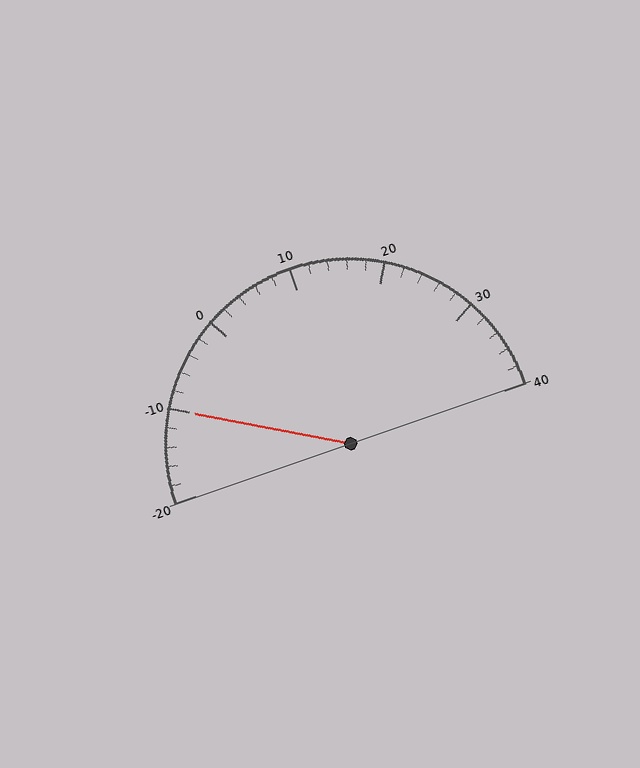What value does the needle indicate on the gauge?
The needle indicates approximately -10.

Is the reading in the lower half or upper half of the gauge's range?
The reading is in the lower half of the range (-20 to 40).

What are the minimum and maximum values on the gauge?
The gauge ranges from -20 to 40.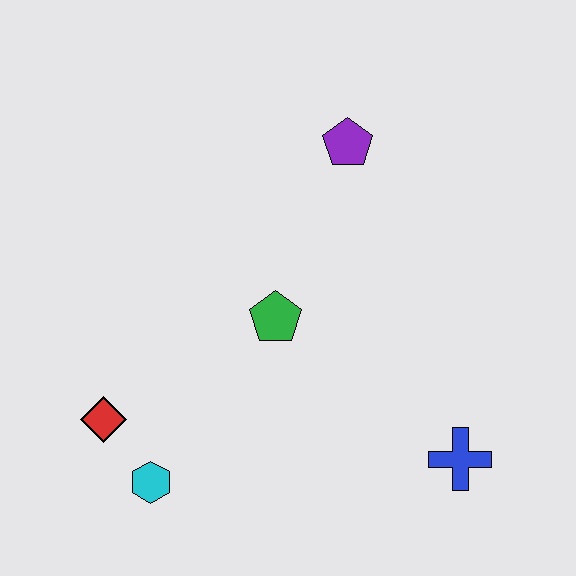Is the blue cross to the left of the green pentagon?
No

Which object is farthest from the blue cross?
The red diamond is farthest from the blue cross.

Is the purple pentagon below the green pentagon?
No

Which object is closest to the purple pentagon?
The green pentagon is closest to the purple pentagon.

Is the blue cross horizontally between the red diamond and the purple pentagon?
No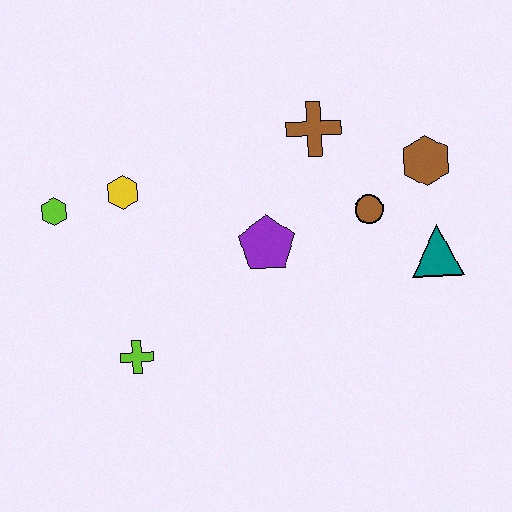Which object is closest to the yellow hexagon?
The lime hexagon is closest to the yellow hexagon.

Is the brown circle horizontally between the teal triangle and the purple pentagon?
Yes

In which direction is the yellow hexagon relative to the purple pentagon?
The yellow hexagon is to the left of the purple pentagon.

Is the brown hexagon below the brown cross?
Yes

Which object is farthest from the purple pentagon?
The lime hexagon is farthest from the purple pentagon.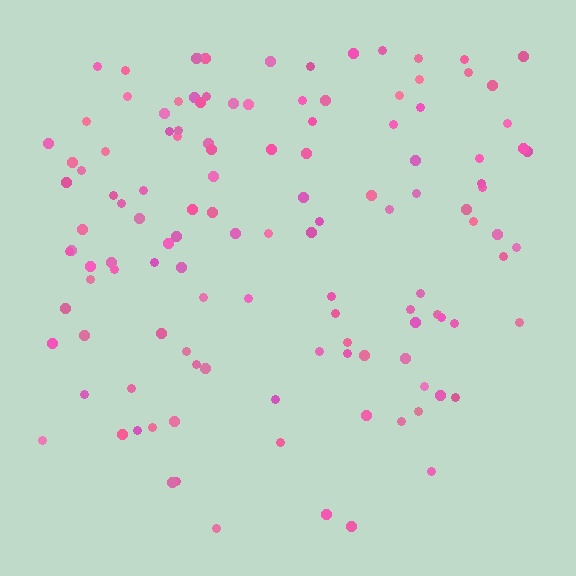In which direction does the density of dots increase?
From bottom to top, with the top side densest.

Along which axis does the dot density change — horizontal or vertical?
Vertical.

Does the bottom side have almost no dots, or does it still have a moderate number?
Still a moderate number, just noticeably fewer than the top.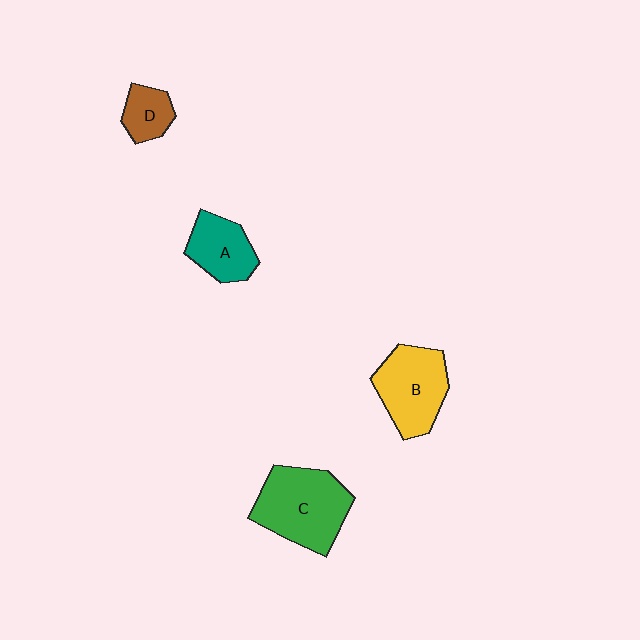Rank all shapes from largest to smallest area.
From largest to smallest: C (green), B (yellow), A (teal), D (brown).